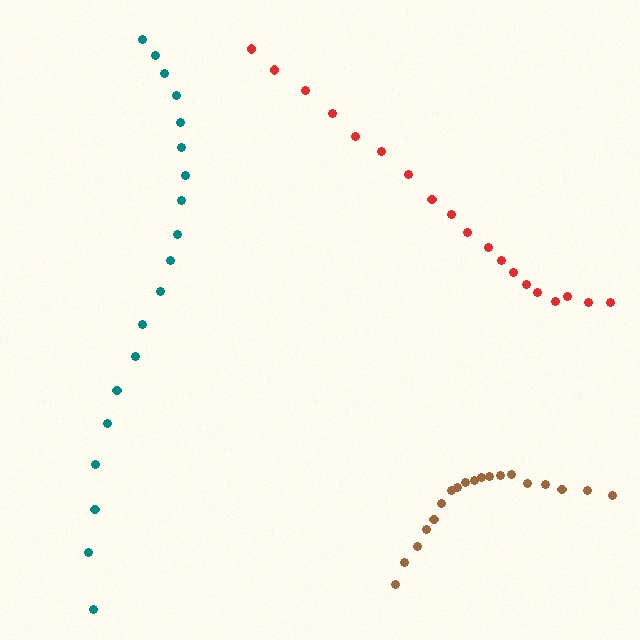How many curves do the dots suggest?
There are 3 distinct paths.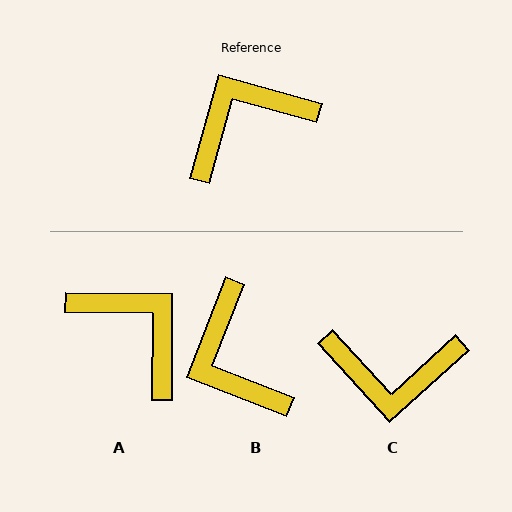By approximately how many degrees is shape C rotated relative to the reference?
Approximately 148 degrees counter-clockwise.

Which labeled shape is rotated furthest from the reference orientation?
C, about 148 degrees away.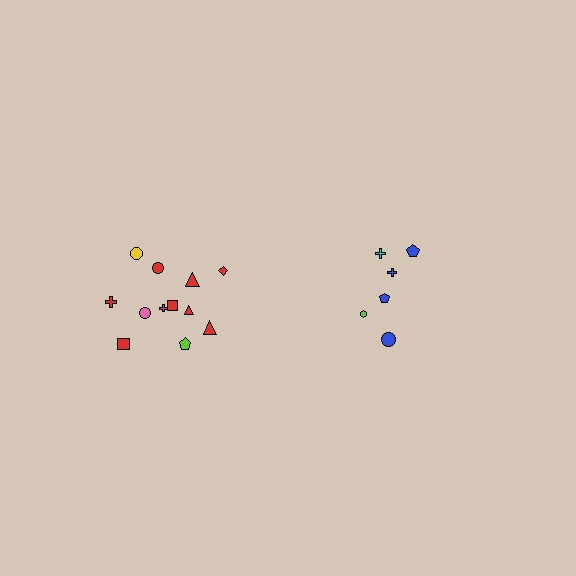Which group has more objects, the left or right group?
The left group.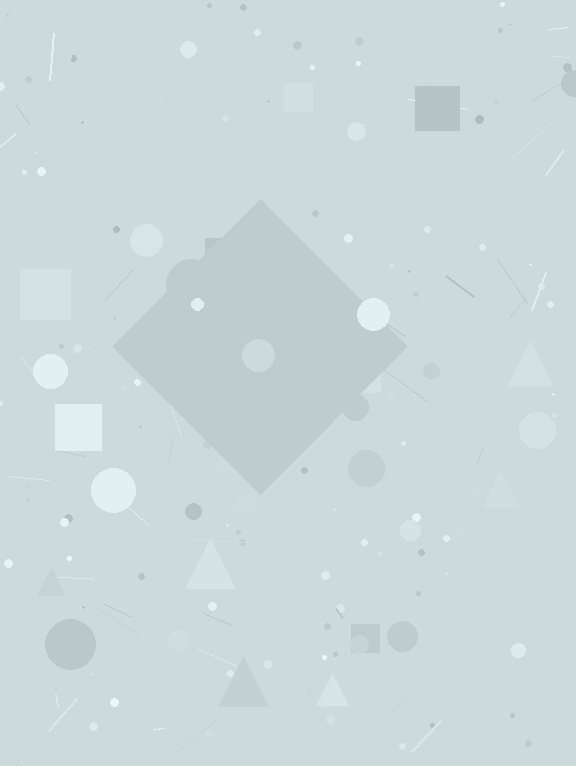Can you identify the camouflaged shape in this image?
The camouflaged shape is a diamond.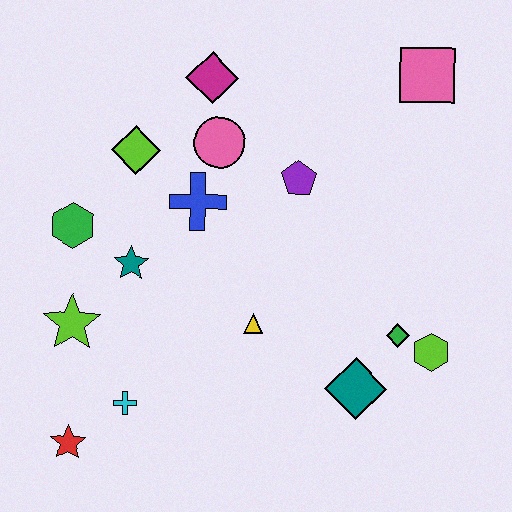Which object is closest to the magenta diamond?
The pink circle is closest to the magenta diamond.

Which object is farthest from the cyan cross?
The pink square is farthest from the cyan cross.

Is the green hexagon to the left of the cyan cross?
Yes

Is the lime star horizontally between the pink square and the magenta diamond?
No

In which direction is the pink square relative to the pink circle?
The pink square is to the right of the pink circle.